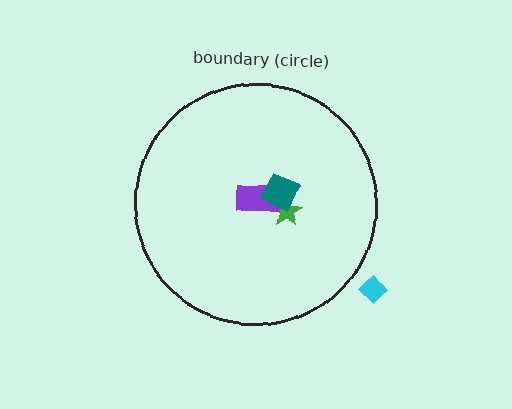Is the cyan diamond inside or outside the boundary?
Outside.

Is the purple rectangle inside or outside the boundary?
Inside.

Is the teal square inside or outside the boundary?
Inside.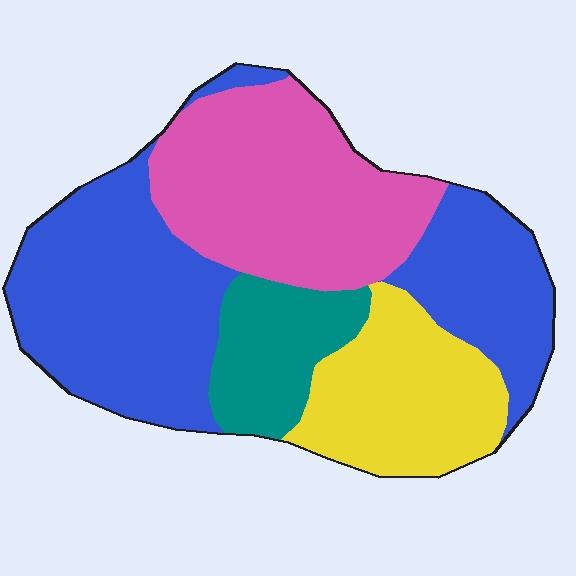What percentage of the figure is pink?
Pink takes up between a sixth and a third of the figure.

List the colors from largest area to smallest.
From largest to smallest: blue, pink, yellow, teal.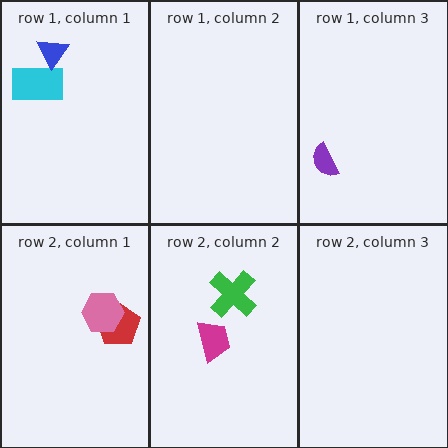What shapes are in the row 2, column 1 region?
The red pentagon, the pink hexagon.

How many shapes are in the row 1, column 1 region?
2.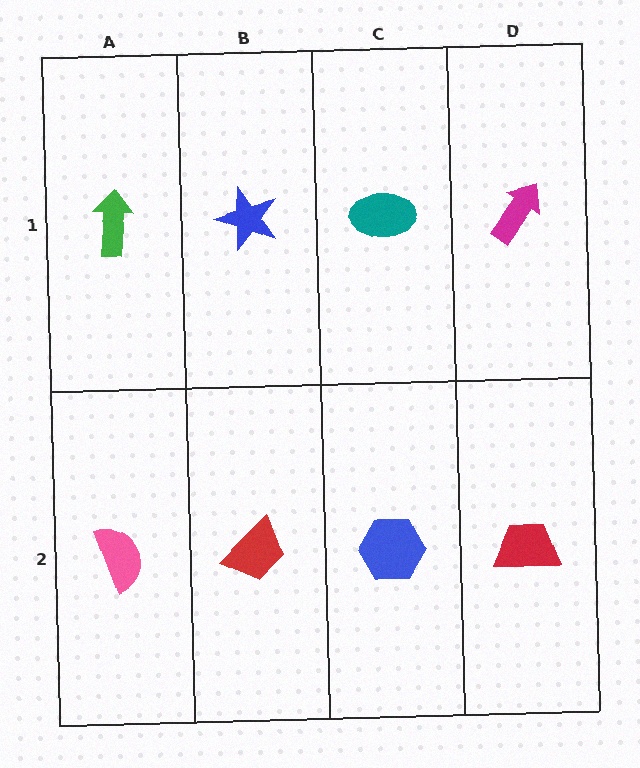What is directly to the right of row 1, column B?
A teal ellipse.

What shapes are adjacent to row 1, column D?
A red trapezoid (row 2, column D), a teal ellipse (row 1, column C).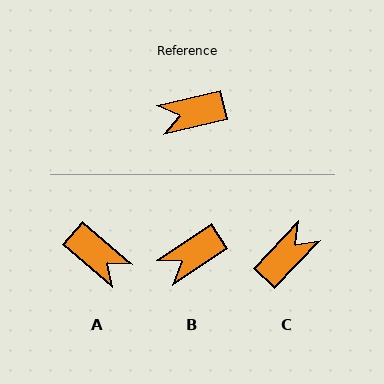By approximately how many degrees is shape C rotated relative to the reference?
Approximately 147 degrees clockwise.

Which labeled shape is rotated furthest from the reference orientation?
C, about 147 degrees away.